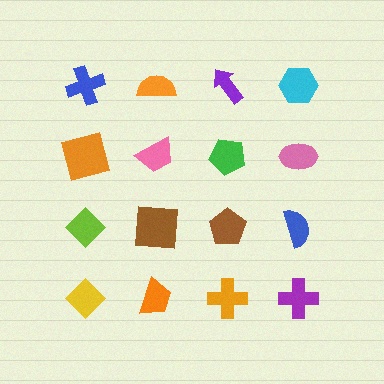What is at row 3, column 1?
A lime diamond.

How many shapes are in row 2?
4 shapes.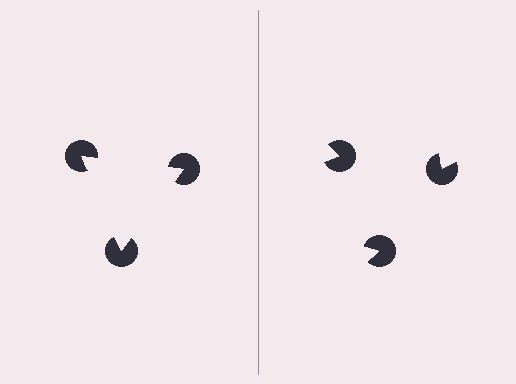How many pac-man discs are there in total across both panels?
6 — 3 on each side.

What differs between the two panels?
The pac-man discs are positioned identically on both sides; only the wedge orientations differ. On the left they align to a triangle; on the right they are misaligned.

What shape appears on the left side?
An illusory triangle.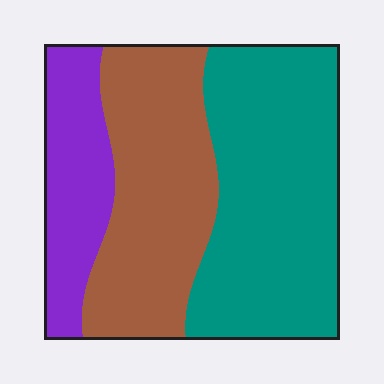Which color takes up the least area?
Purple, at roughly 20%.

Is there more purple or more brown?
Brown.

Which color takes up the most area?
Teal, at roughly 45%.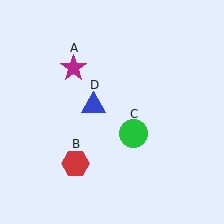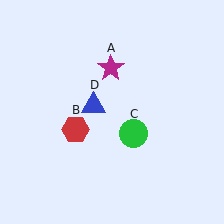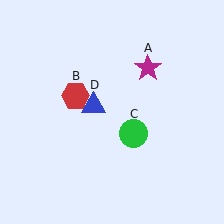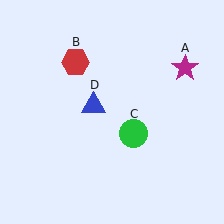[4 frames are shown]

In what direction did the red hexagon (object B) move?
The red hexagon (object B) moved up.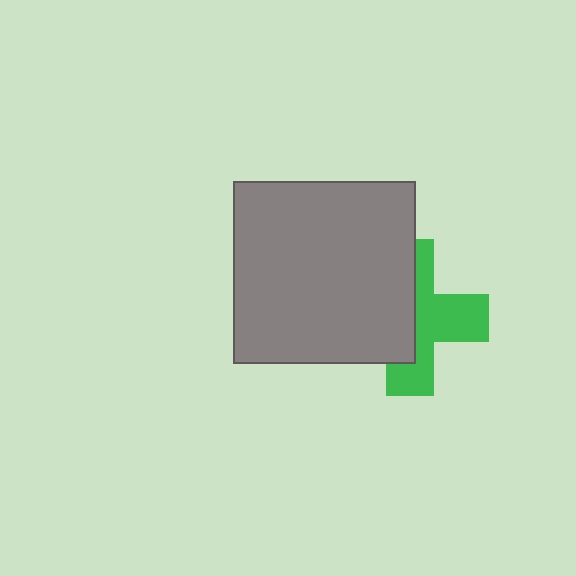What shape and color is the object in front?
The object in front is a gray square.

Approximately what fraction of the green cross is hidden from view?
Roughly 49% of the green cross is hidden behind the gray square.